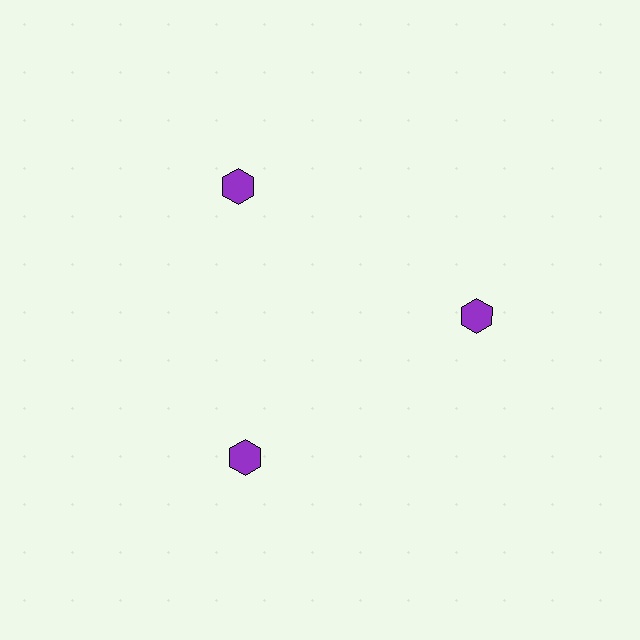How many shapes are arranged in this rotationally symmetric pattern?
There are 3 shapes, arranged in 3 groups of 1.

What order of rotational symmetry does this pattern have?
This pattern has 3-fold rotational symmetry.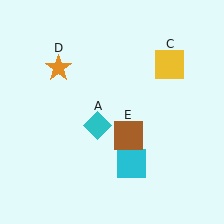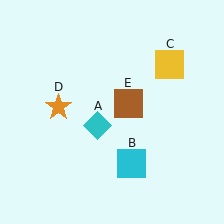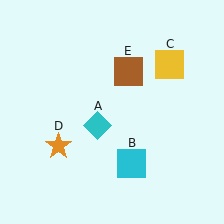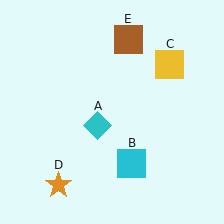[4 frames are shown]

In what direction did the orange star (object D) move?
The orange star (object D) moved down.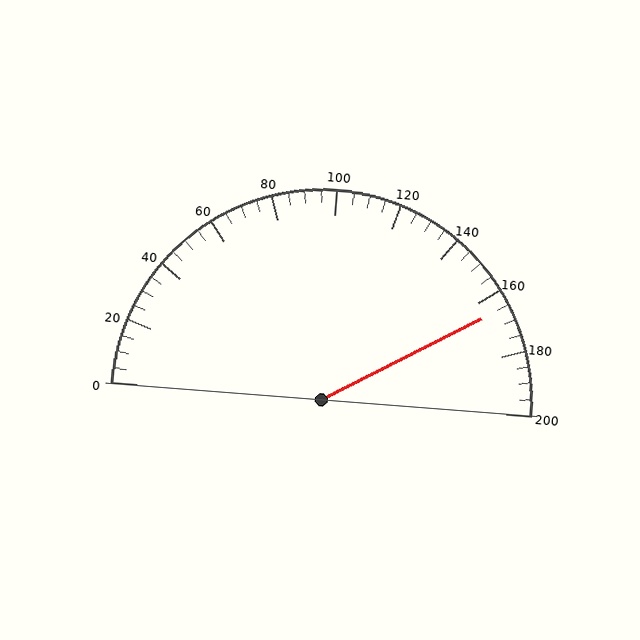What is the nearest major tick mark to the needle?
The nearest major tick mark is 160.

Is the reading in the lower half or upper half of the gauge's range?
The reading is in the upper half of the range (0 to 200).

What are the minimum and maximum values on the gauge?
The gauge ranges from 0 to 200.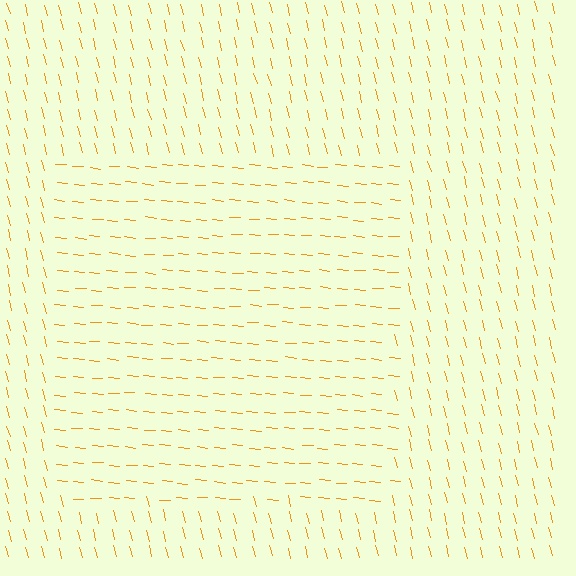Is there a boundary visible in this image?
Yes, there is a texture boundary formed by a change in line orientation.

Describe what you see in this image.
The image is filled with small orange line segments. A rectangle region in the image has lines oriented differently from the surrounding lines, creating a visible texture boundary.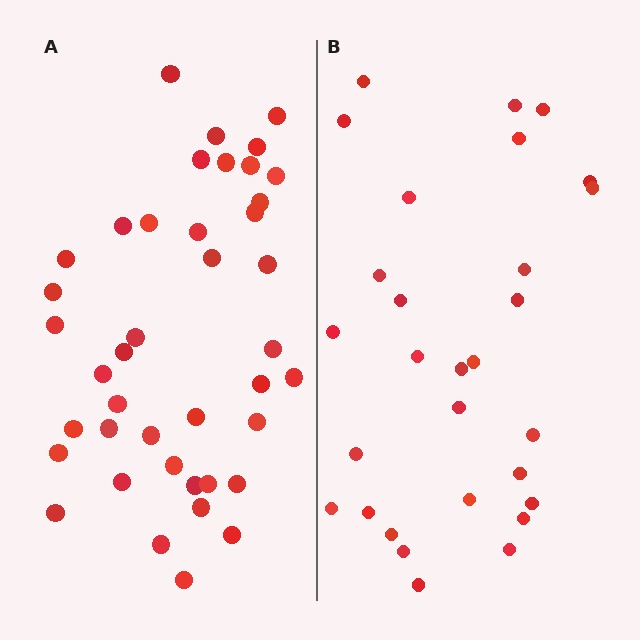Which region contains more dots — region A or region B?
Region A (the left region) has more dots.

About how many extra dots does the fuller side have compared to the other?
Region A has roughly 12 or so more dots than region B.